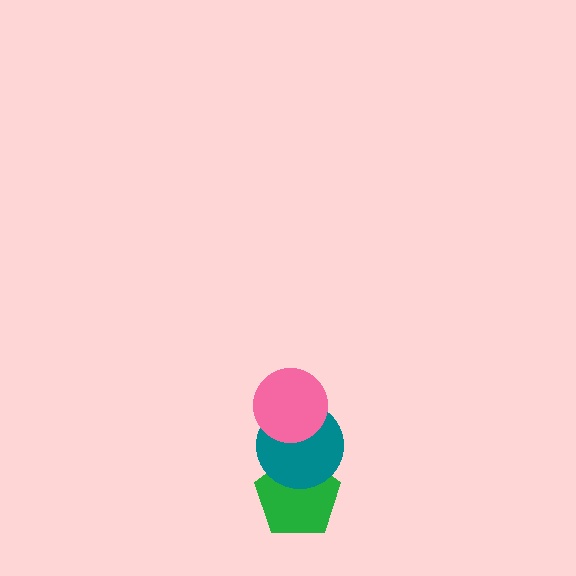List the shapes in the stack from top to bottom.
From top to bottom: the pink circle, the teal circle, the green pentagon.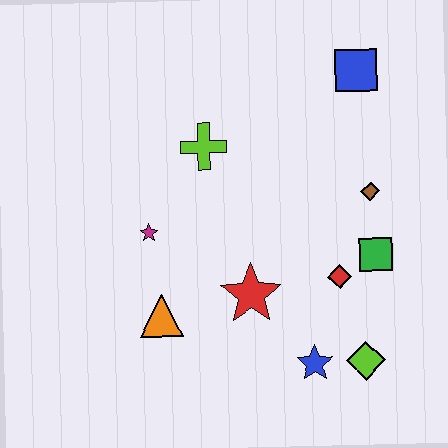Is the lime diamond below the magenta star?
Yes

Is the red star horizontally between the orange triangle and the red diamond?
Yes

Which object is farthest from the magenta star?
The blue square is farthest from the magenta star.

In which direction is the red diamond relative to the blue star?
The red diamond is above the blue star.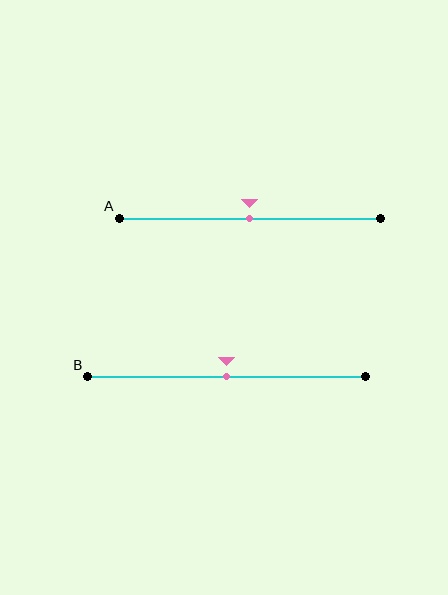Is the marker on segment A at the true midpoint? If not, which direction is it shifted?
Yes, the marker on segment A is at the true midpoint.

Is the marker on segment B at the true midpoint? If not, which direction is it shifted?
Yes, the marker on segment B is at the true midpoint.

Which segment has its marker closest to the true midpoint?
Segment A has its marker closest to the true midpoint.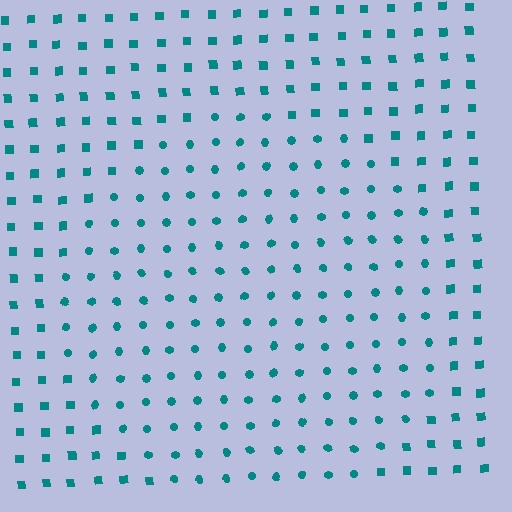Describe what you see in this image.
The image is filled with small teal elements arranged in a uniform grid. A circle-shaped region contains circles, while the surrounding area contains squares. The boundary is defined purely by the change in element shape.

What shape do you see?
I see a circle.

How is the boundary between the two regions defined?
The boundary is defined by a change in element shape: circles inside vs. squares outside. All elements share the same color and spacing.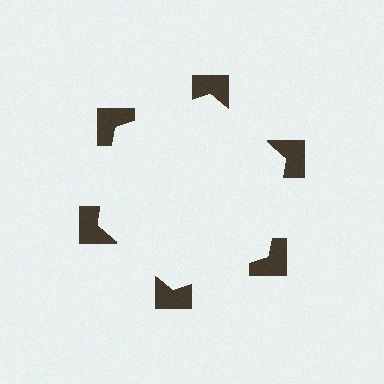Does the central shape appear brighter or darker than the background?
It typically appears slightly brighter than the background, even though no actual brightness change is drawn.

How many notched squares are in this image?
There are 6 — one at each vertex of the illusory hexagon.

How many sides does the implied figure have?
6 sides.